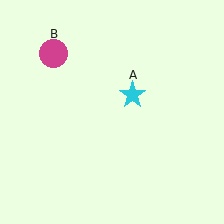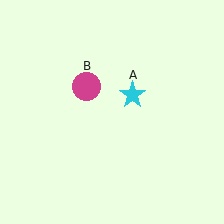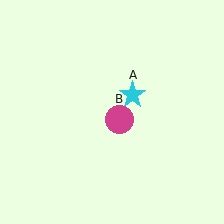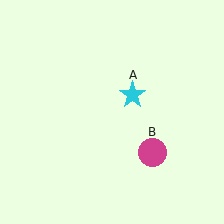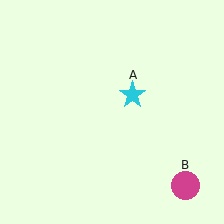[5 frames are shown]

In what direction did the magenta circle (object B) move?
The magenta circle (object B) moved down and to the right.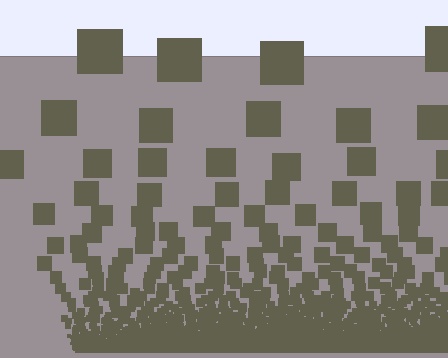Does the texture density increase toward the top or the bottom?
Density increases toward the bottom.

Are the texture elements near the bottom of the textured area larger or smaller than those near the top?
Smaller. The gradient is inverted — elements near the bottom are smaller and denser.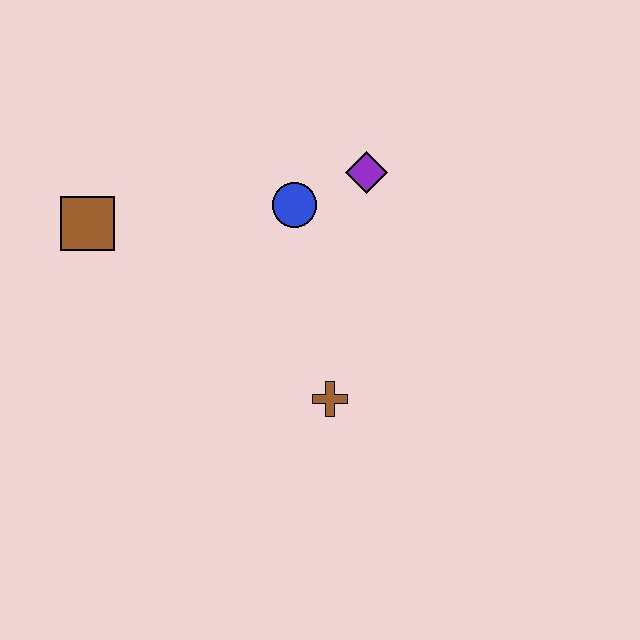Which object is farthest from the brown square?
The brown cross is farthest from the brown square.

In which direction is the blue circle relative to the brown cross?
The blue circle is above the brown cross.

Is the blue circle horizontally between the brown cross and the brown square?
Yes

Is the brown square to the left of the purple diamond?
Yes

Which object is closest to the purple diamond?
The blue circle is closest to the purple diamond.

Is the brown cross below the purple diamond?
Yes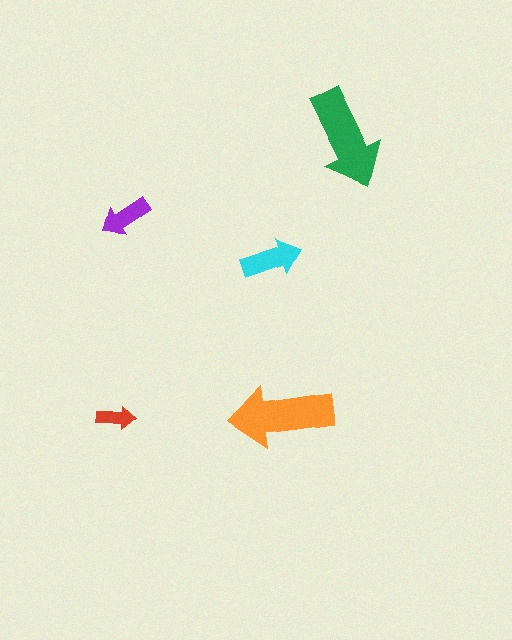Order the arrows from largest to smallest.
the orange one, the green one, the cyan one, the purple one, the red one.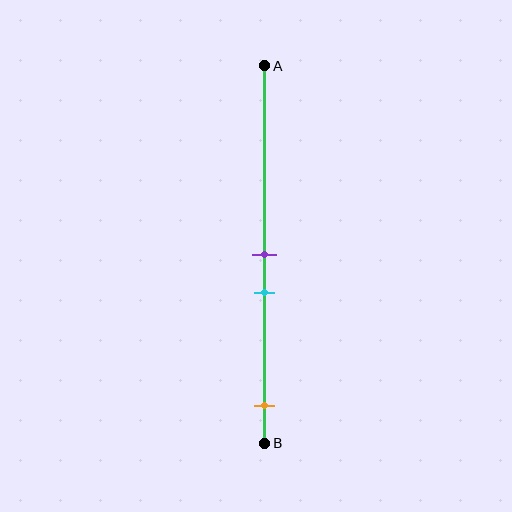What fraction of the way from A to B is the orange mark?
The orange mark is approximately 90% (0.9) of the way from A to B.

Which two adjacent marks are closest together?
The purple and cyan marks are the closest adjacent pair.